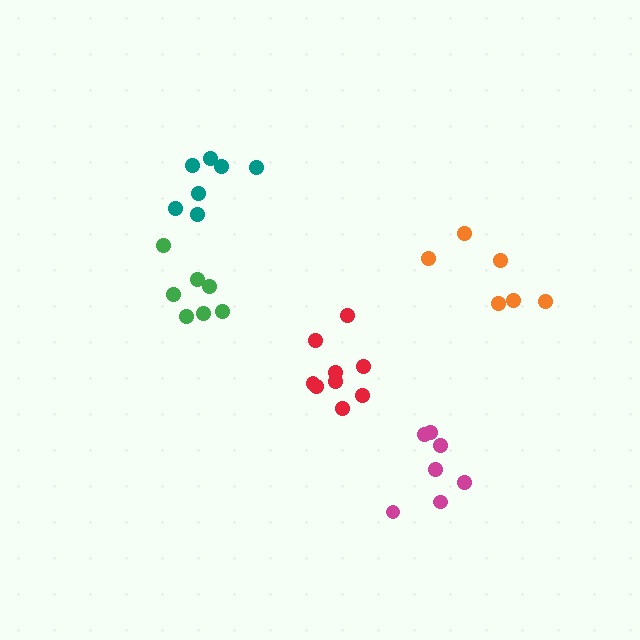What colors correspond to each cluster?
The clusters are colored: green, teal, magenta, orange, red.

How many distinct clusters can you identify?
There are 5 distinct clusters.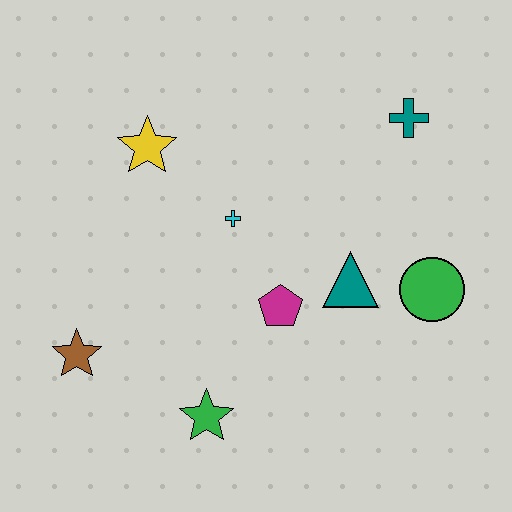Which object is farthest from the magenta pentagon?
The teal cross is farthest from the magenta pentagon.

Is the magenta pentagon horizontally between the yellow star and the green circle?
Yes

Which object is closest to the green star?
The magenta pentagon is closest to the green star.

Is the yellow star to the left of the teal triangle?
Yes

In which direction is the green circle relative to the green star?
The green circle is to the right of the green star.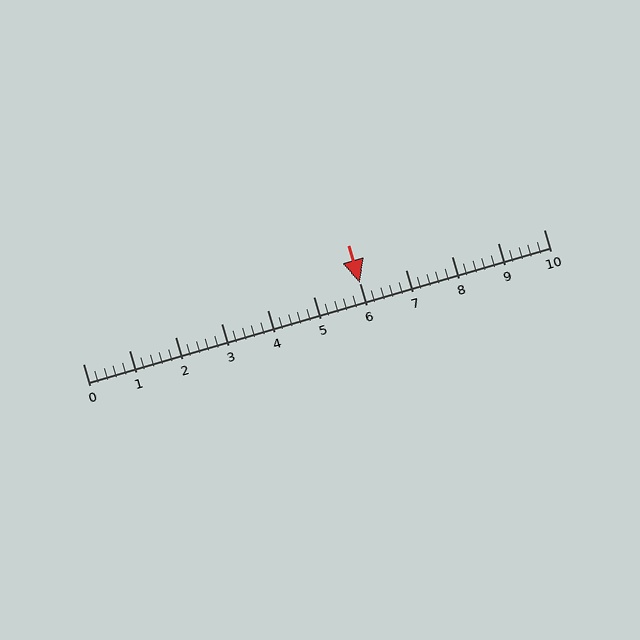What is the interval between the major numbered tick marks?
The major tick marks are spaced 1 units apart.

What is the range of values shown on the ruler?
The ruler shows values from 0 to 10.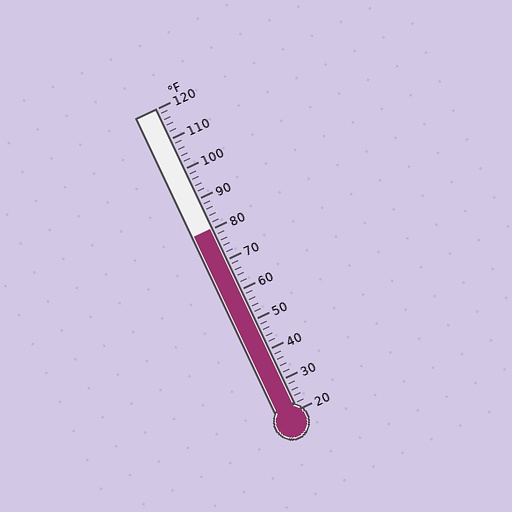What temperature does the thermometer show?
The thermometer shows approximately 80°F.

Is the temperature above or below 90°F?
The temperature is below 90°F.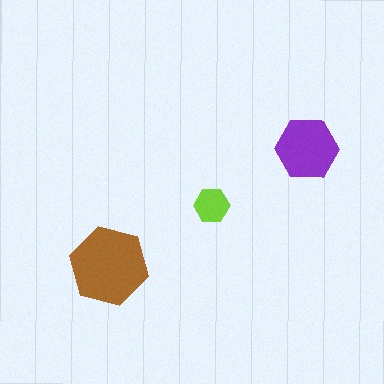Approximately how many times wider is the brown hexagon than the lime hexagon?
About 2 times wider.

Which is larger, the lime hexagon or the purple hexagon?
The purple one.